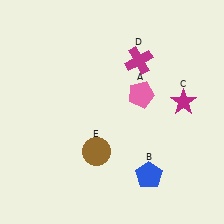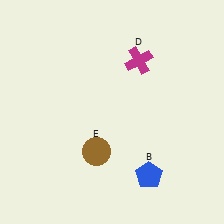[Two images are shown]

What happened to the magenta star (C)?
The magenta star (C) was removed in Image 2. It was in the top-right area of Image 1.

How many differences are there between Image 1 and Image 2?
There are 2 differences between the two images.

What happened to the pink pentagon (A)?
The pink pentagon (A) was removed in Image 2. It was in the top-right area of Image 1.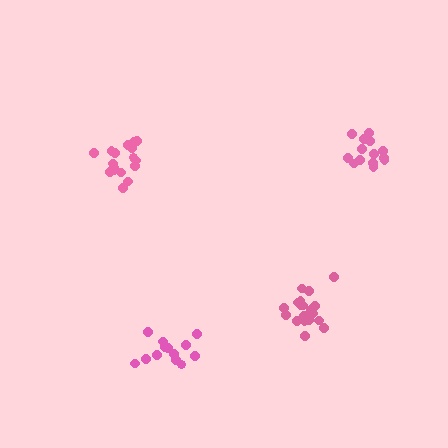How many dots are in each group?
Group 1: 18 dots, Group 2: 14 dots, Group 3: 19 dots, Group 4: 13 dots (64 total).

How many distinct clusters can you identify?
There are 4 distinct clusters.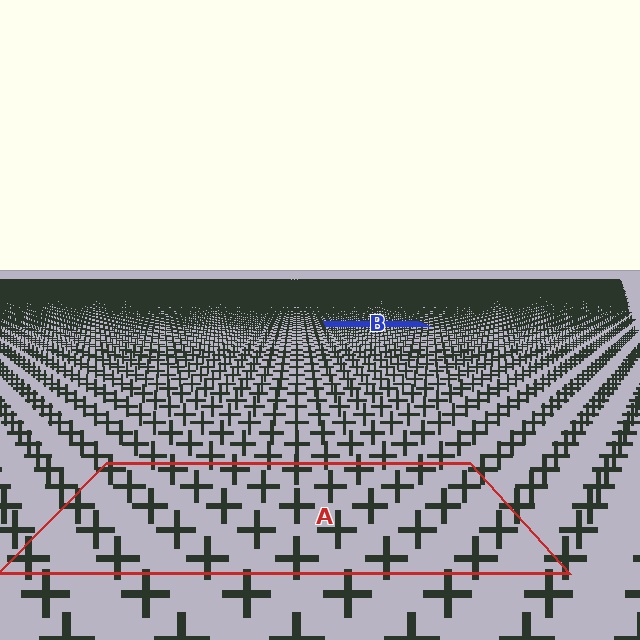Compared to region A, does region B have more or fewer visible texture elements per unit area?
Region B has more texture elements per unit area — they are packed more densely because it is farther away.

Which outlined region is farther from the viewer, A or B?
Region B is farther from the viewer — the texture elements inside it appear smaller and more densely packed.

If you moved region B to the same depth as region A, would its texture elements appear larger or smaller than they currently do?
They would appear larger. At a closer depth, the same texture elements are projected at a bigger on-screen size.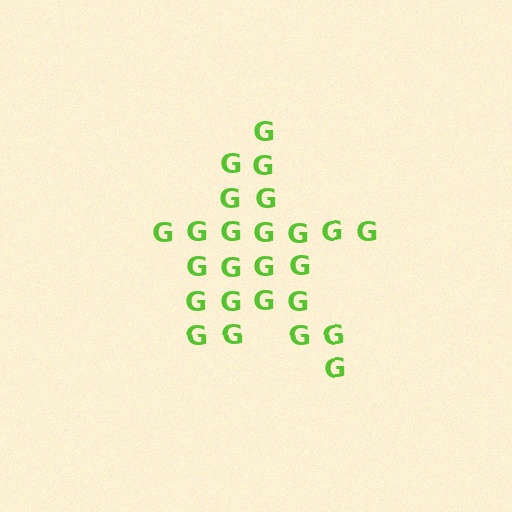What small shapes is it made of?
It is made of small letter G's.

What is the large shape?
The large shape is a star.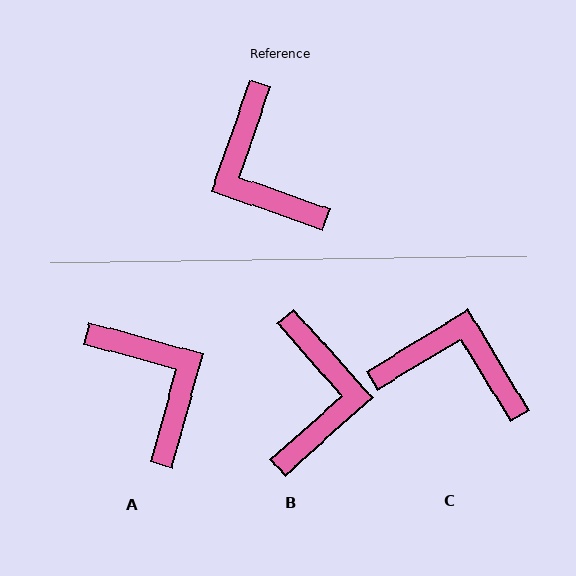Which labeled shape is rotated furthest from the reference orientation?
A, about 176 degrees away.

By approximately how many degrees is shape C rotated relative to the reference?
Approximately 130 degrees clockwise.